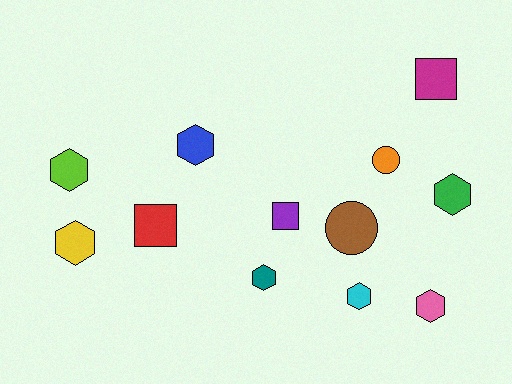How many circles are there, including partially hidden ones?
There are 2 circles.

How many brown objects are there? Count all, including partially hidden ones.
There is 1 brown object.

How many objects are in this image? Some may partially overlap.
There are 12 objects.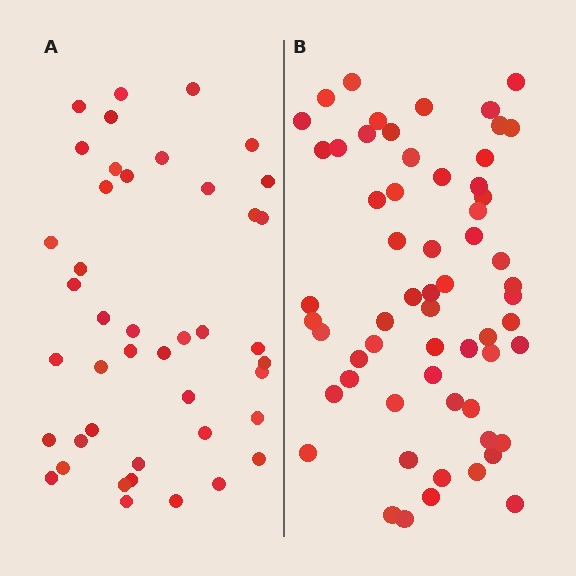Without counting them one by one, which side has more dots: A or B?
Region B (the right region) has more dots.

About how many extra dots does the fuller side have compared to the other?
Region B has approximately 15 more dots than region A.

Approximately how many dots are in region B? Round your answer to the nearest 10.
About 60 dots.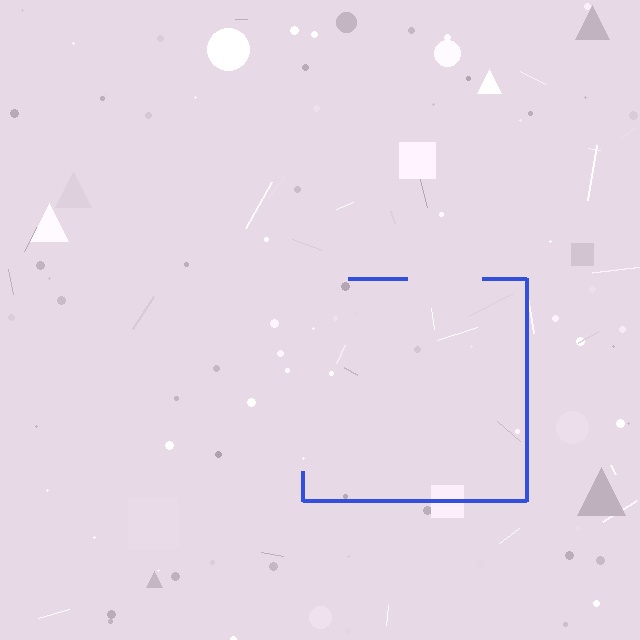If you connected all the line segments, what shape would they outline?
They would outline a square.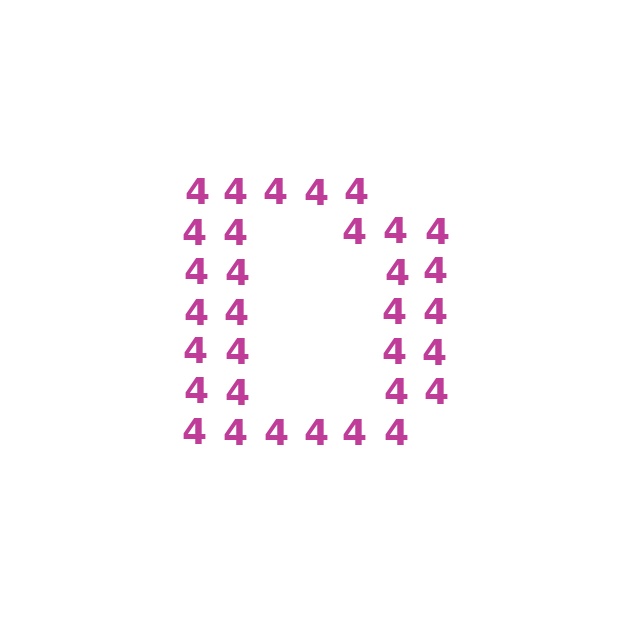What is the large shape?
The large shape is the letter D.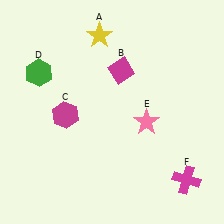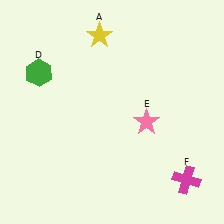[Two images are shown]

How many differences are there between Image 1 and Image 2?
There are 2 differences between the two images.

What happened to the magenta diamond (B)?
The magenta diamond (B) was removed in Image 2. It was in the top-right area of Image 1.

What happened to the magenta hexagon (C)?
The magenta hexagon (C) was removed in Image 2. It was in the bottom-left area of Image 1.